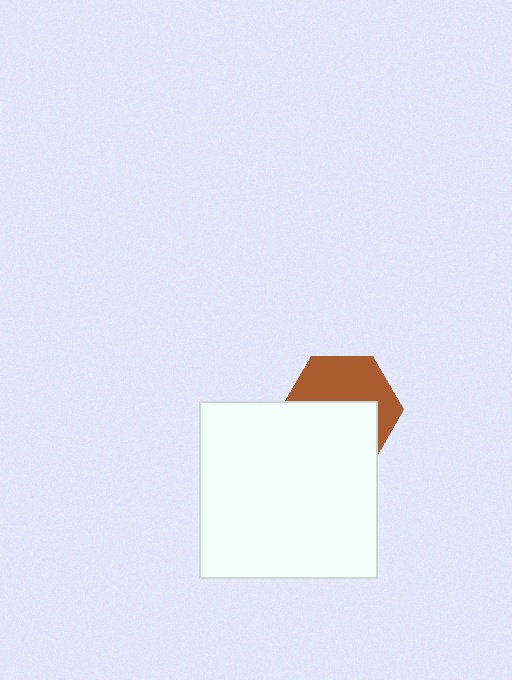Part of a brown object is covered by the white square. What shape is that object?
It is a hexagon.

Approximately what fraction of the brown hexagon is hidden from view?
Roughly 52% of the brown hexagon is hidden behind the white square.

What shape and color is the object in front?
The object in front is a white square.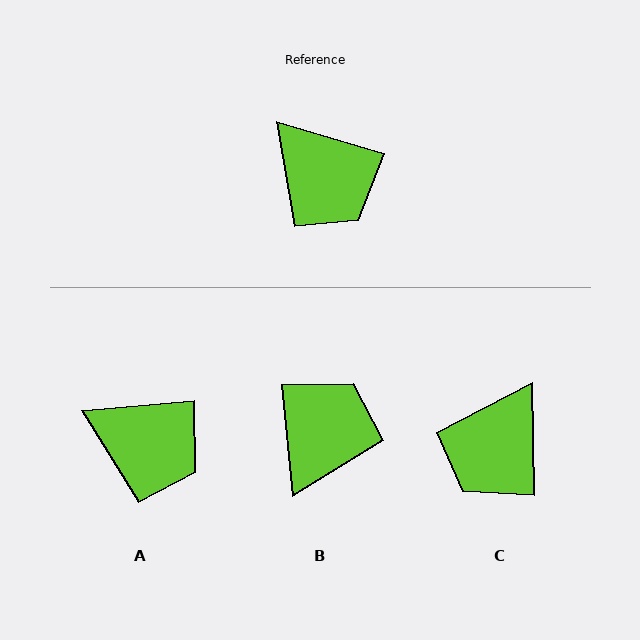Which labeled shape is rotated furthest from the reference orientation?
B, about 112 degrees away.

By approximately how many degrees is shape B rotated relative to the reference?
Approximately 112 degrees counter-clockwise.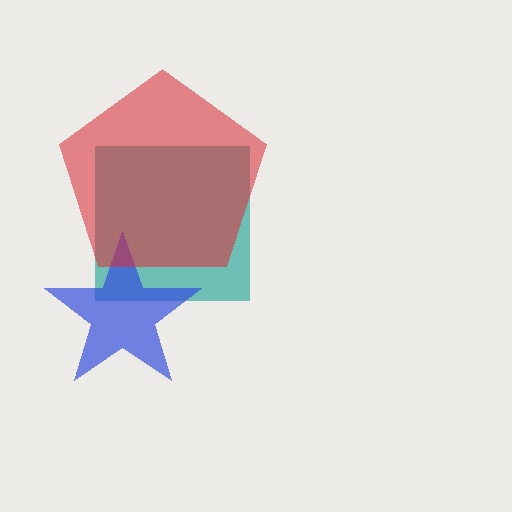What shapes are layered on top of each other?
The layered shapes are: a teal square, a blue star, a red pentagon.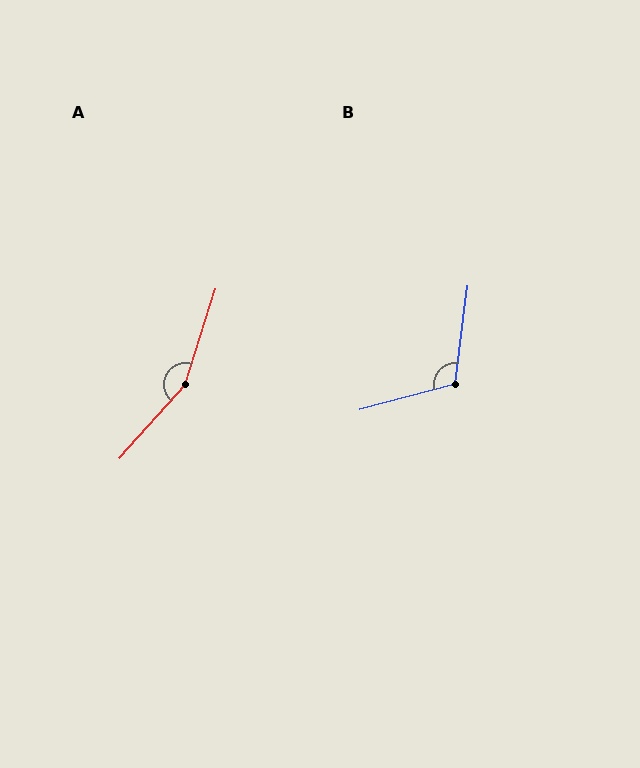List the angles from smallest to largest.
B (112°), A (156°).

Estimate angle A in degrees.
Approximately 156 degrees.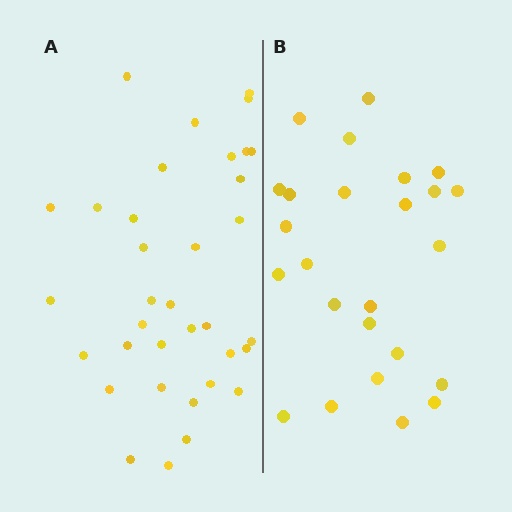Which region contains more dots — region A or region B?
Region A (the left region) has more dots.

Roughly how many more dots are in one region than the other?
Region A has roughly 10 or so more dots than region B.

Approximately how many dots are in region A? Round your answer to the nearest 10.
About 40 dots. (The exact count is 35, which rounds to 40.)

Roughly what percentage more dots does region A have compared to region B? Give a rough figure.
About 40% more.